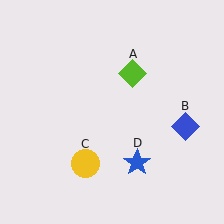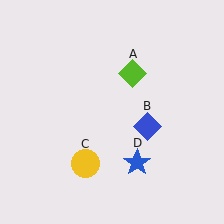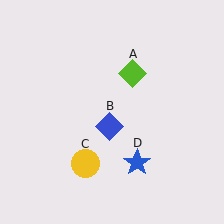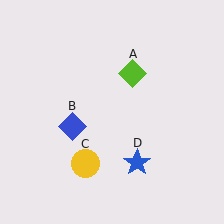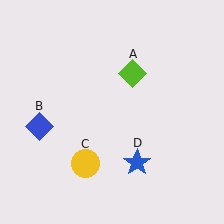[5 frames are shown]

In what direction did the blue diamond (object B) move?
The blue diamond (object B) moved left.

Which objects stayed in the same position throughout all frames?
Lime diamond (object A) and yellow circle (object C) and blue star (object D) remained stationary.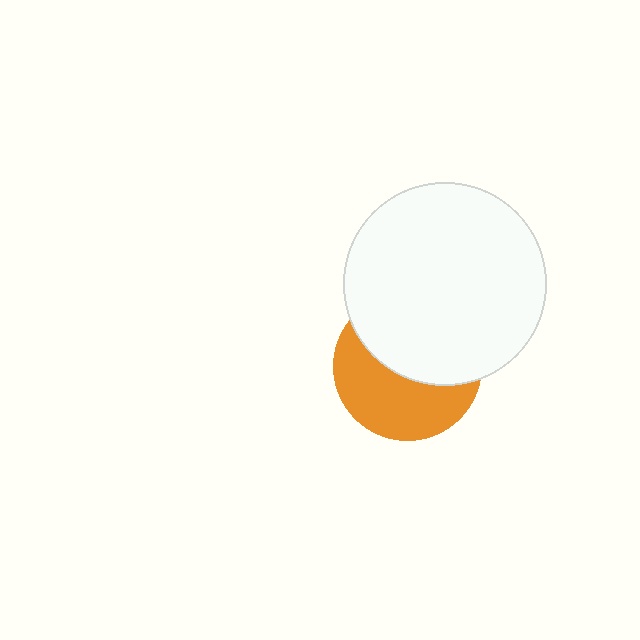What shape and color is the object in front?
The object in front is a white circle.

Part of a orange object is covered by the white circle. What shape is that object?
It is a circle.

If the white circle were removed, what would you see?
You would see the complete orange circle.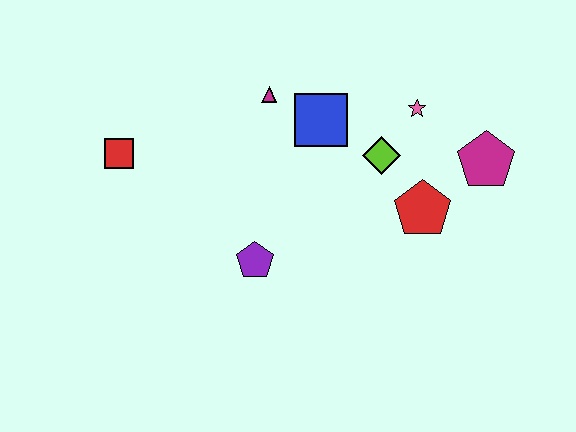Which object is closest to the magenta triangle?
The blue square is closest to the magenta triangle.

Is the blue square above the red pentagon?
Yes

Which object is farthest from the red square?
The magenta pentagon is farthest from the red square.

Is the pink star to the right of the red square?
Yes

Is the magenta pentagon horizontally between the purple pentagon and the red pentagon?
No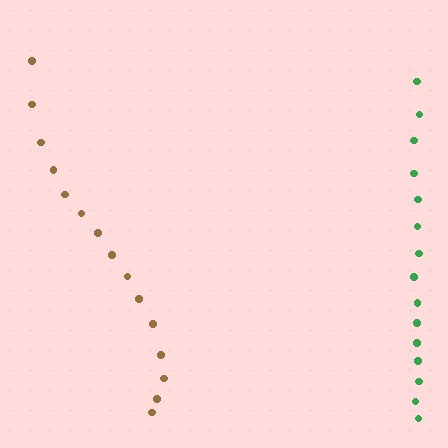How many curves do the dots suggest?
There are 2 distinct paths.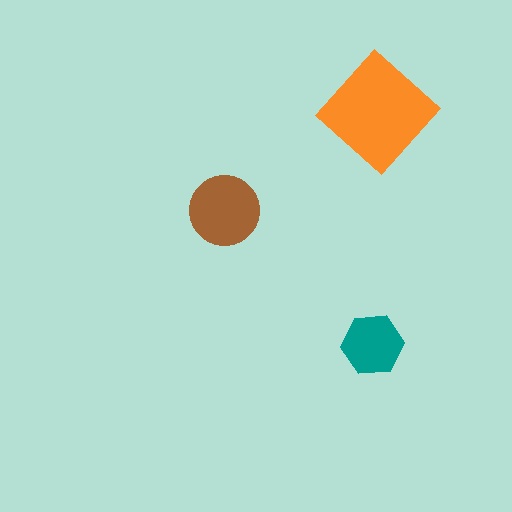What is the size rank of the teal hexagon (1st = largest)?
3rd.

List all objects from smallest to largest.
The teal hexagon, the brown circle, the orange diamond.